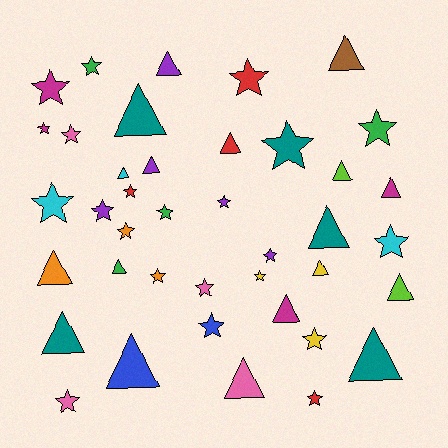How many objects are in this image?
There are 40 objects.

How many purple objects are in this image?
There are 5 purple objects.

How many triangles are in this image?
There are 18 triangles.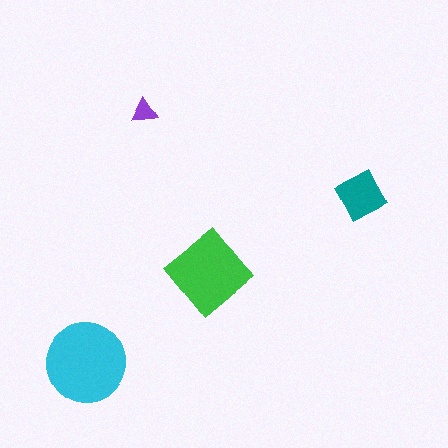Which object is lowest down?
The cyan circle is bottommost.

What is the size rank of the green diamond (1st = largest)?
2nd.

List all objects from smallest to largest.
The purple triangle, the teal square, the green diamond, the cyan circle.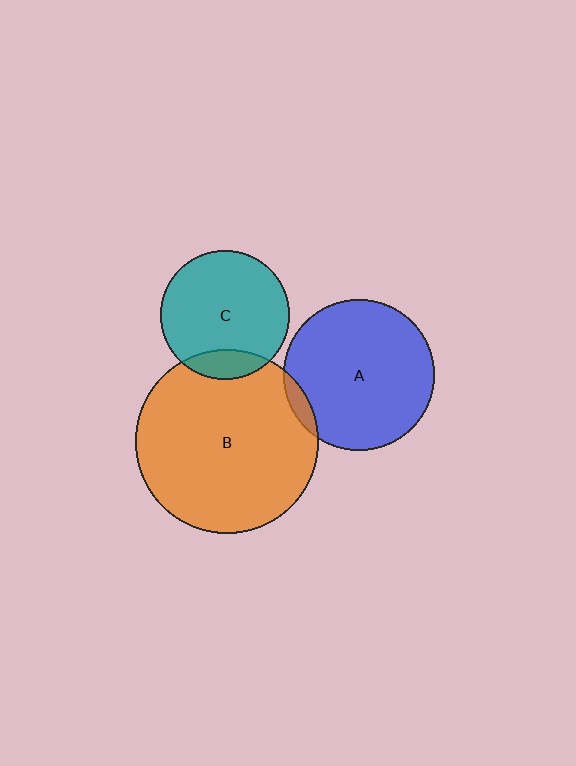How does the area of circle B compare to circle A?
Approximately 1.5 times.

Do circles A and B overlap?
Yes.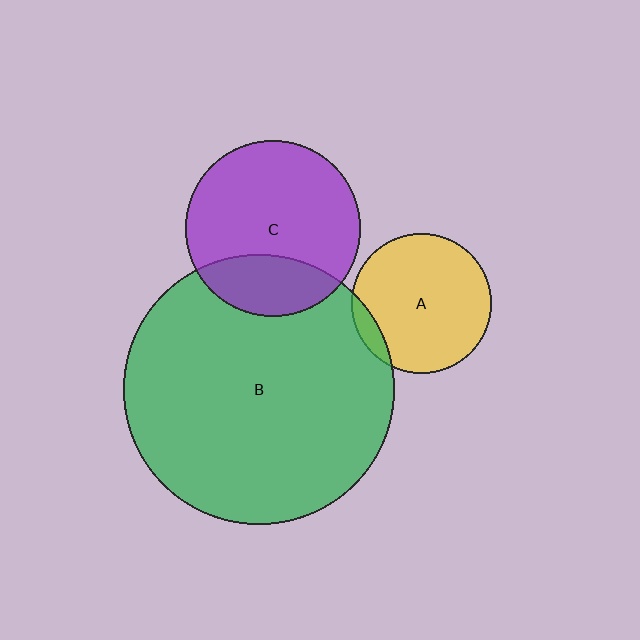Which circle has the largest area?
Circle B (green).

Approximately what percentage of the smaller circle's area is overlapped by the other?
Approximately 25%.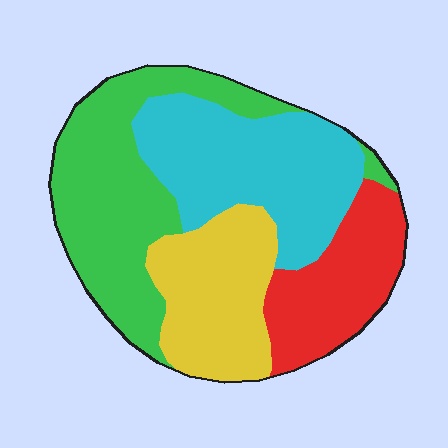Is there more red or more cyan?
Cyan.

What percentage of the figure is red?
Red takes up about one sixth (1/6) of the figure.